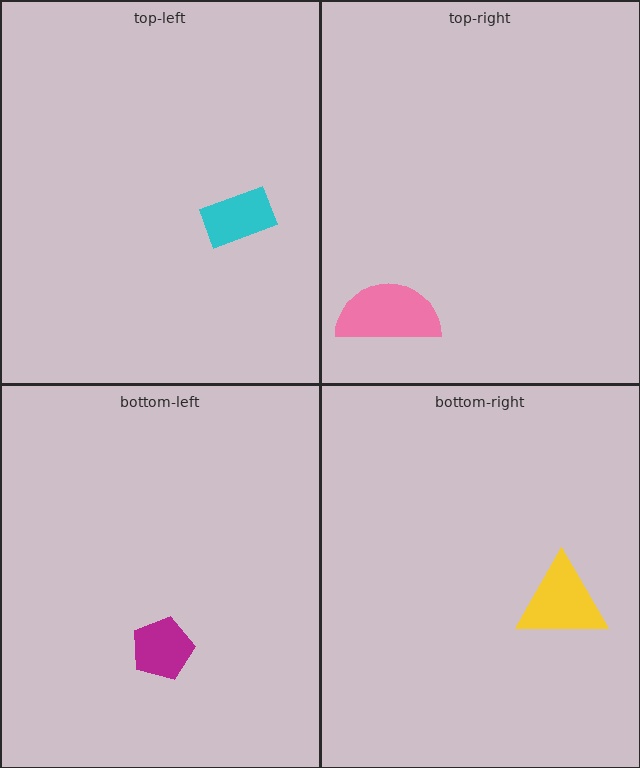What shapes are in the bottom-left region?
The magenta pentagon.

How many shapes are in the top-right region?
1.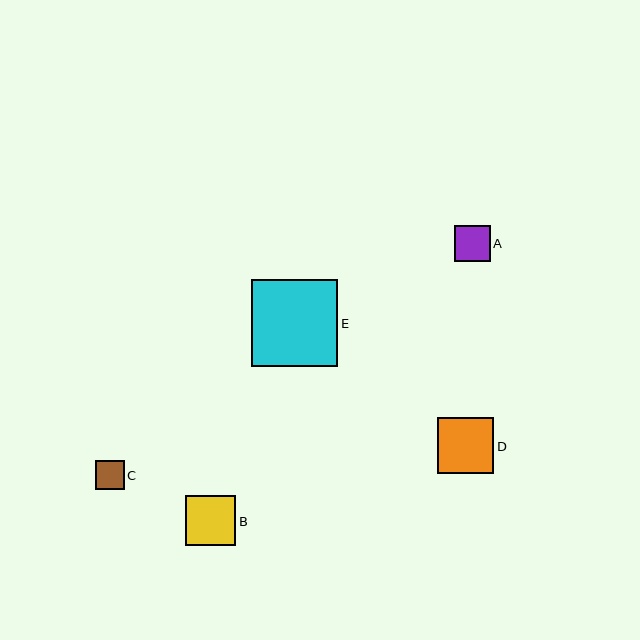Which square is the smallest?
Square C is the smallest with a size of approximately 29 pixels.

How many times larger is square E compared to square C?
Square E is approximately 3.0 times the size of square C.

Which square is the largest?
Square E is the largest with a size of approximately 86 pixels.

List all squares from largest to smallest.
From largest to smallest: E, D, B, A, C.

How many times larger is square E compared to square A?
Square E is approximately 2.4 times the size of square A.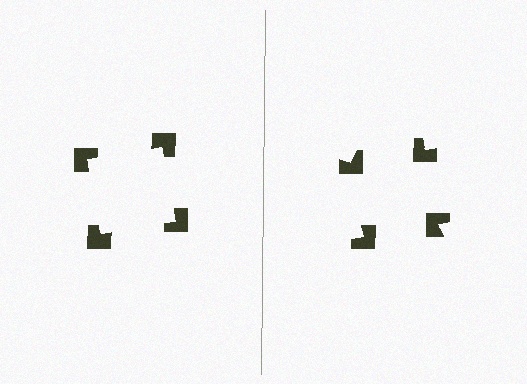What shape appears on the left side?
An illusory square.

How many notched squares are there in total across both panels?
8 — 4 on each side.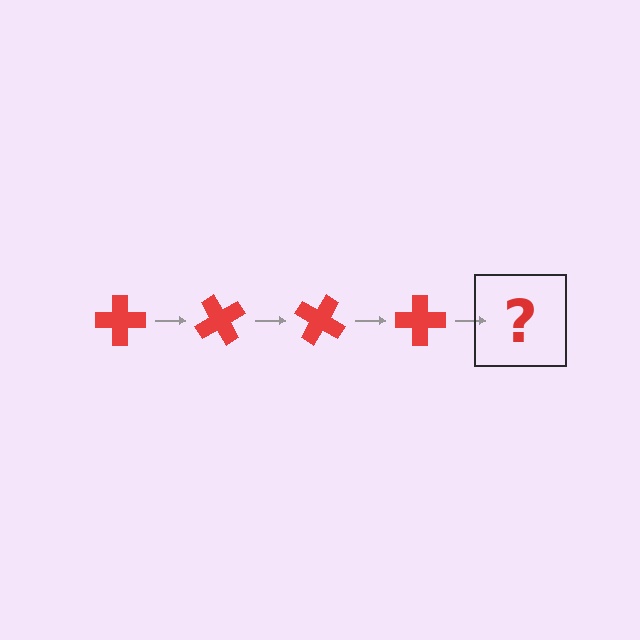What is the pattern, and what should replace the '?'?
The pattern is that the cross rotates 60 degrees each step. The '?' should be a red cross rotated 240 degrees.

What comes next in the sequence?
The next element should be a red cross rotated 240 degrees.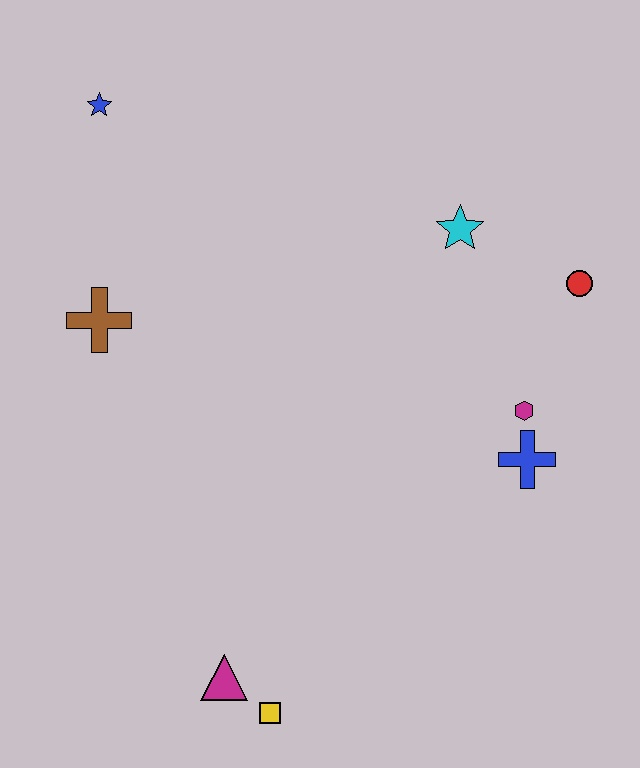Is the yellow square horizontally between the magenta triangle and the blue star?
No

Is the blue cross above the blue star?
No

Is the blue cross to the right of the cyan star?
Yes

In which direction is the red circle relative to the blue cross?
The red circle is above the blue cross.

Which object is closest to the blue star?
The brown cross is closest to the blue star.